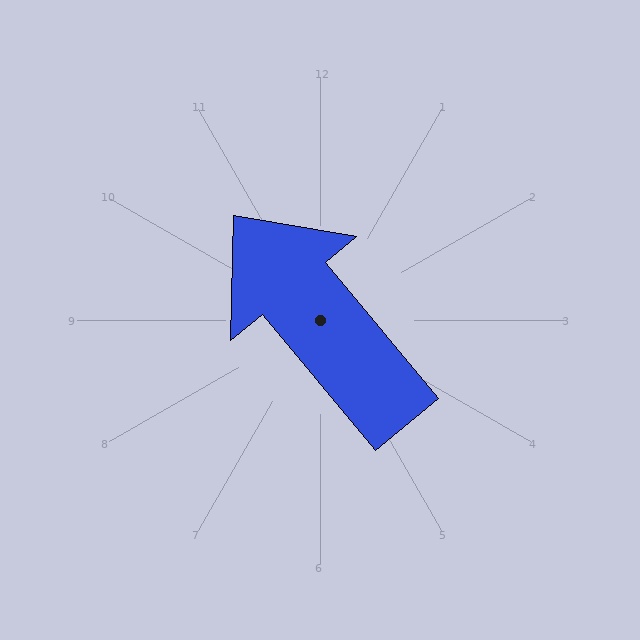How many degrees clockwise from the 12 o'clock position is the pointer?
Approximately 320 degrees.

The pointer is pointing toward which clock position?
Roughly 11 o'clock.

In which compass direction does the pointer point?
Northwest.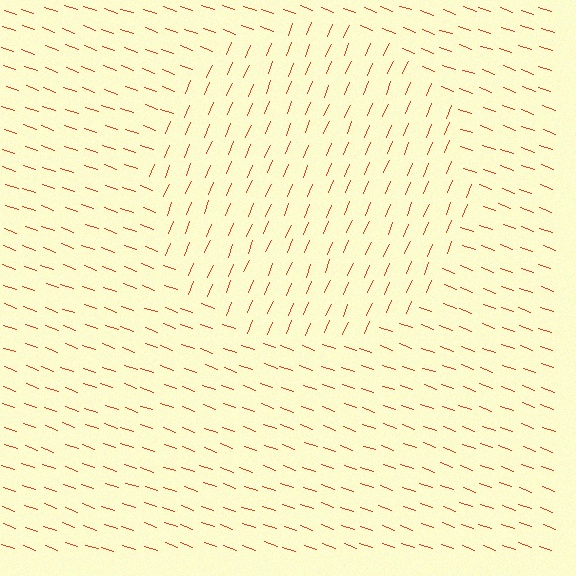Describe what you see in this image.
The image is filled with small red line segments. A circle region in the image has lines oriented differently from the surrounding lines, creating a visible texture boundary.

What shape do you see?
I see a circle.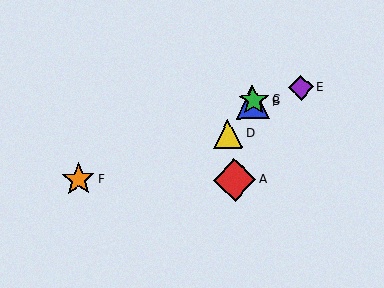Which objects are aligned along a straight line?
Objects B, C, D are aligned along a straight line.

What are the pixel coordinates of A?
Object A is at (235, 180).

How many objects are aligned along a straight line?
3 objects (B, C, D) are aligned along a straight line.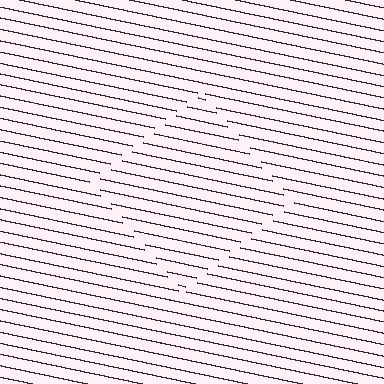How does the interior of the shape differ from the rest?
The interior of the shape contains the same grating, shifted by half a period — the contour is defined by the phase discontinuity where line-ends from the inner and outer gratings abut.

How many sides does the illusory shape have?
4 sides — the line-ends trace a square.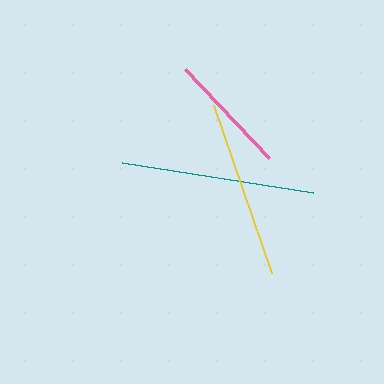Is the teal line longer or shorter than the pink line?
The teal line is longer than the pink line.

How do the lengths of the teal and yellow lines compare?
The teal and yellow lines are approximately the same length.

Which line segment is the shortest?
The pink line is the shortest at approximately 123 pixels.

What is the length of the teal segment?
The teal segment is approximately 193 pixels long.